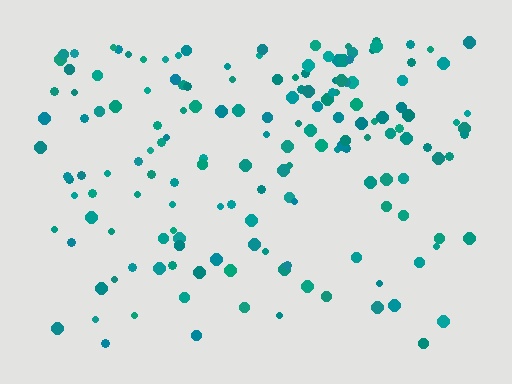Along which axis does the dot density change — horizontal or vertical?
Vertical.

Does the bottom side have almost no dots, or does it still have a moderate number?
Still a moderate number, just noticeably fewer than the top.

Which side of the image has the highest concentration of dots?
The top.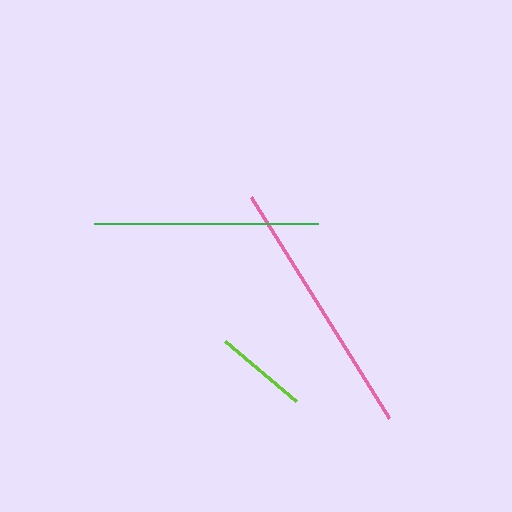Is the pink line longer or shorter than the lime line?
The pink line is longer than the lime line.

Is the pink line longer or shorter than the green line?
The pink line is longer than the green line.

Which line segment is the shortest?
The lime line is the shortest at approximately 94 pixels.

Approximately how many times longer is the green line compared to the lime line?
The green line is approximately 2.4 times the length of the lime line.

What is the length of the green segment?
The green segment is approximately 224 pixels long.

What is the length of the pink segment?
The pink segment is approximately 261 pixels long.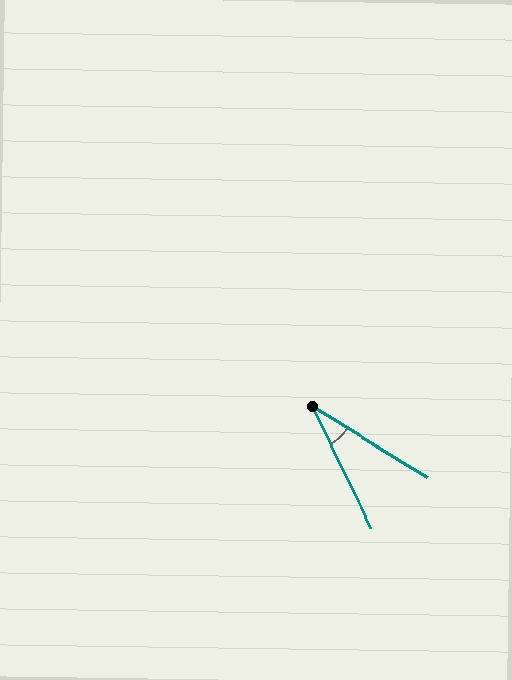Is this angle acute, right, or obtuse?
It is acute.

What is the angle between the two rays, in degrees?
Approximately 33 degrees.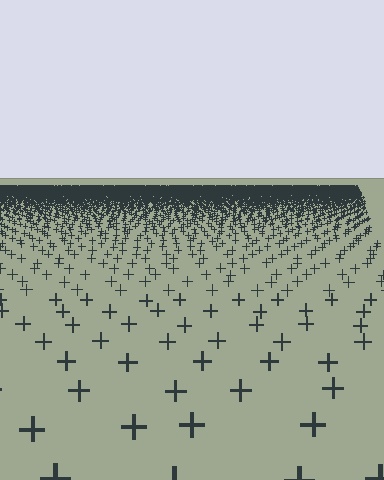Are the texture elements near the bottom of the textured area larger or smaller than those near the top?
Larger. Near the bottom, elements are closer to the viewer and appear at a bigger on-screen size.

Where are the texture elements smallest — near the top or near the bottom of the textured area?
Near the top.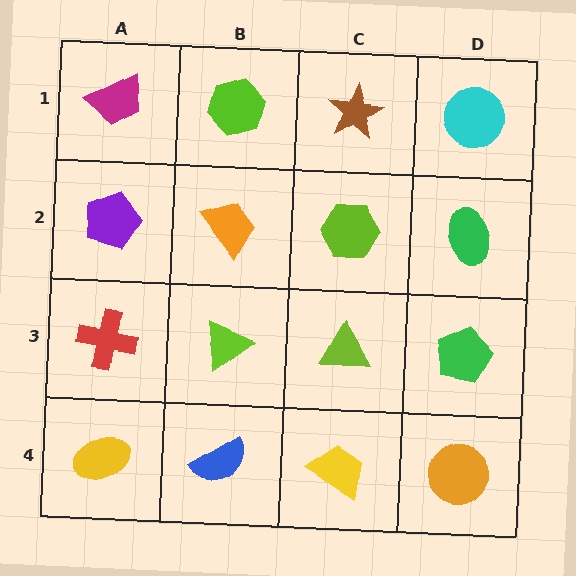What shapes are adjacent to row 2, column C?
A brown star (row 1, column C), a lime triangle (row 3, column C), an orange trapezoid (row 2, column B), a green ellipse (row 2, column D).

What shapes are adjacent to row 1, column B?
An orange trapezoid (row 2, column B), a magenta trapezoid (row 1, column A), a brown star (row 1, column C).